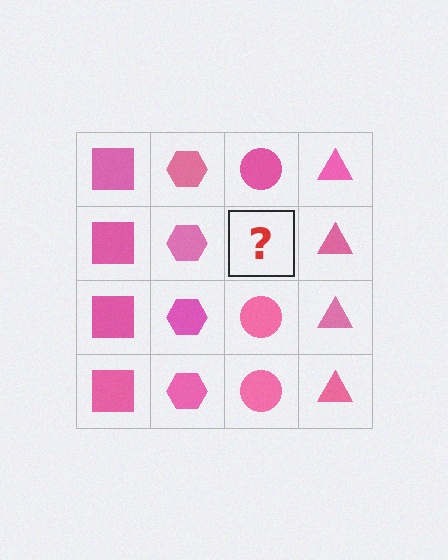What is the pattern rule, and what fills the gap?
The rule is that each column has a consistent shape. The gap should be filled with a pink circle.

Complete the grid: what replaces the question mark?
The question mark should be replaced with a pink circle.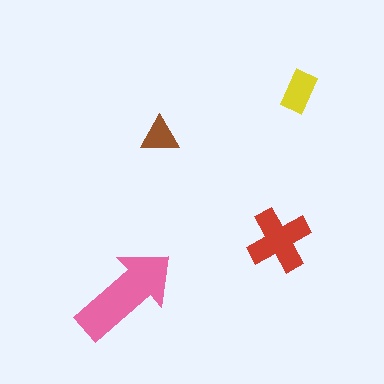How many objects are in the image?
There are 4 objects in the image.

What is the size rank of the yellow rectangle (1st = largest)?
3rd.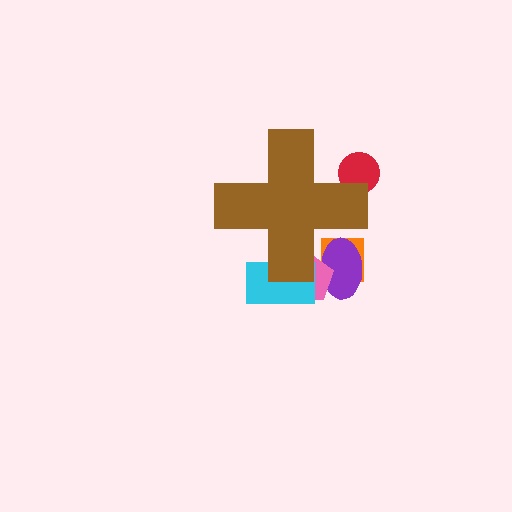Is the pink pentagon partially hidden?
Yes, the pink pentagon is partially hidden behind the brown cross.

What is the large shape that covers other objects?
A brown cross.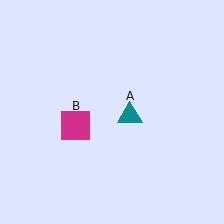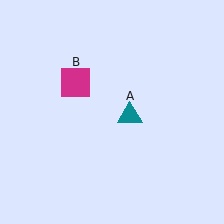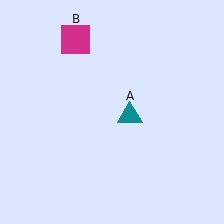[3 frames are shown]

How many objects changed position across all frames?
1 object changed position: magenta square (object B).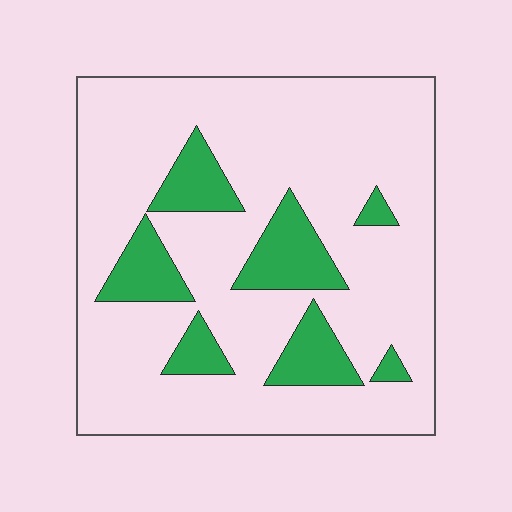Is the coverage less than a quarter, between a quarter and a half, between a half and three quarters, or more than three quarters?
Less than a quarter.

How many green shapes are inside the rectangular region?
7.